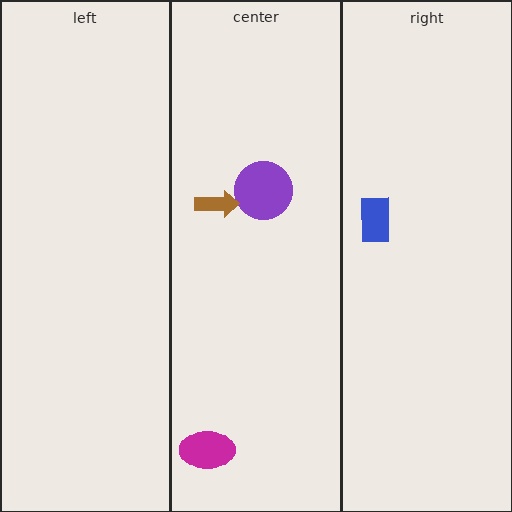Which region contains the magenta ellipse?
The center region.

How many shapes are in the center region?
3.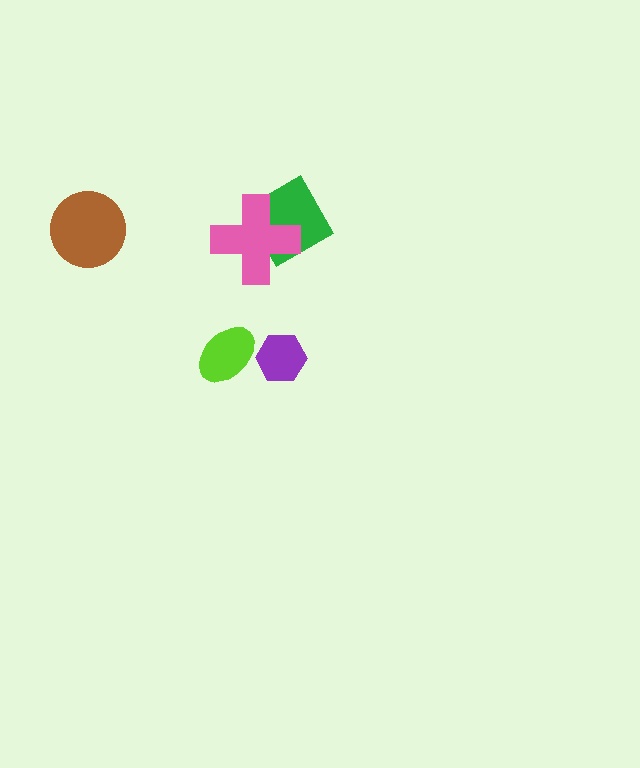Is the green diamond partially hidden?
Yes, it is partially covered by another shape.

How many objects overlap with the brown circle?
0 objects overlap with the brown circle.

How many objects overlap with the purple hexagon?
0 objects overlap with the purple hexagon.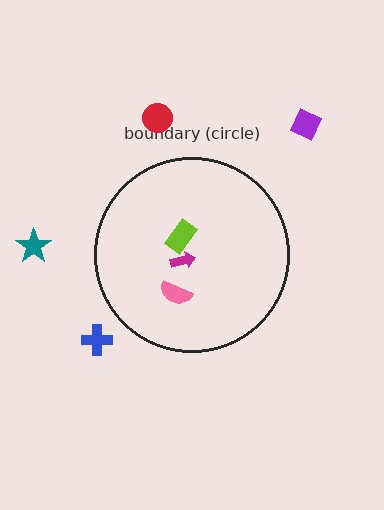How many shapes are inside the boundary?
3 inside, 4 outside.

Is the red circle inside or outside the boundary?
Outside.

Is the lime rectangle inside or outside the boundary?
Inside.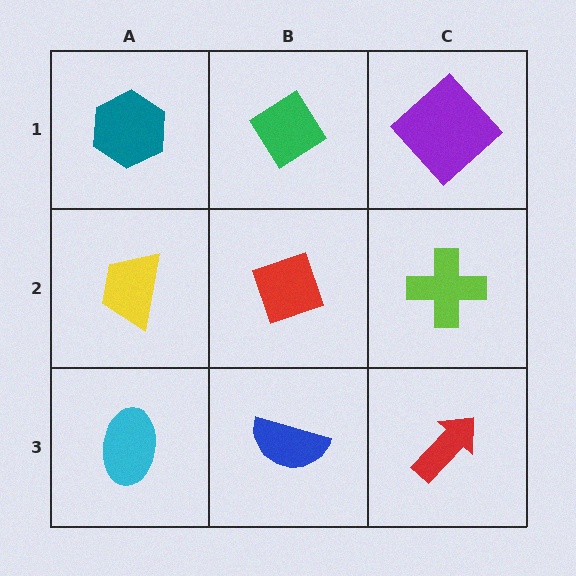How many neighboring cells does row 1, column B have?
3.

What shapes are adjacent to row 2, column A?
A teal hexagon (row 1, column A), a cyan ellipse (row 3, column A), a red diamond (row 2, column B).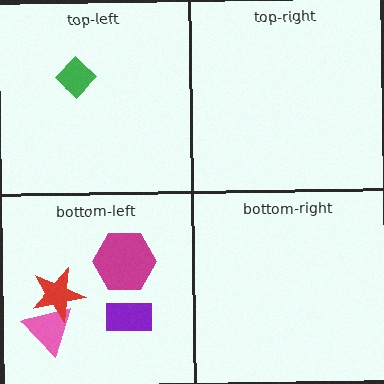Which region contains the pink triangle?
The bottom-left region.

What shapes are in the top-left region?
The green diamond.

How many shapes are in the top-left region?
1.